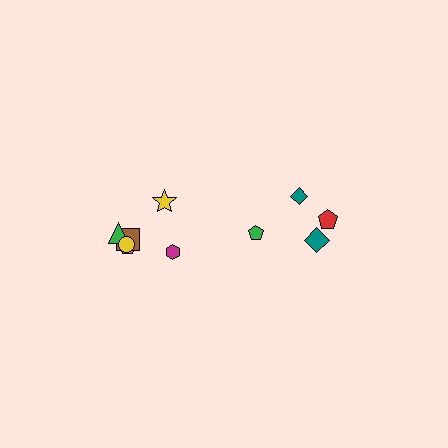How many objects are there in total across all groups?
There are 10 objects.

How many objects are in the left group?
There are 6 objects.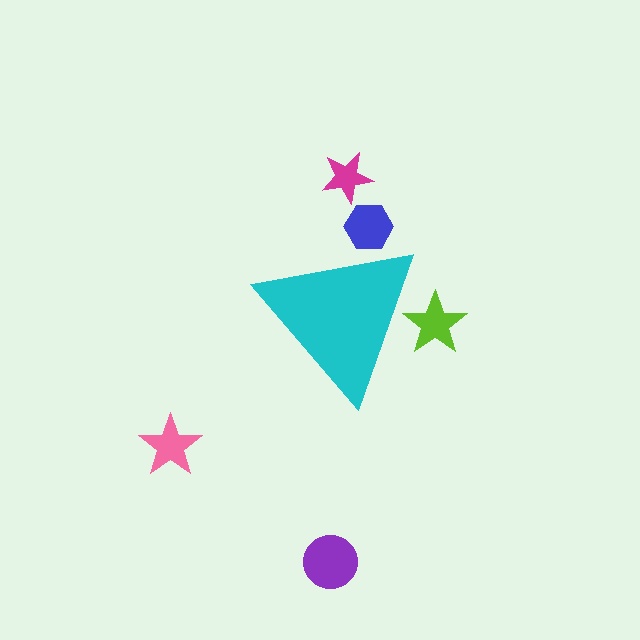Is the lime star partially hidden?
Yes, the lime star is partially hidden behind the cyan triangle.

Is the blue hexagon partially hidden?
Yes, the blue hexagon is partially hidden behind the cyan triangle.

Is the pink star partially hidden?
No, the pink star is fully visible.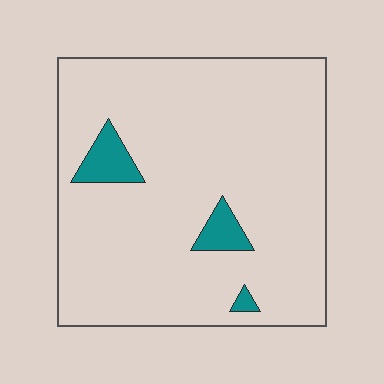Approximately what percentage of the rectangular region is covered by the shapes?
Approximately 5%.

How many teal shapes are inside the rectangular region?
3.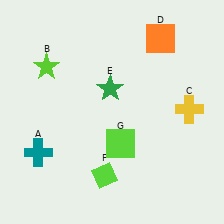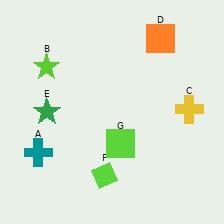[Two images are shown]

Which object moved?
The green star (E) moved left.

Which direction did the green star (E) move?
The green star (E) moved left.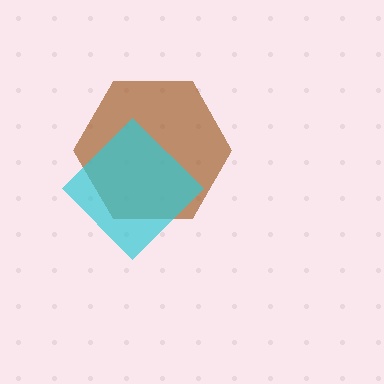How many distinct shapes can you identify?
There are 2 distinct shapes: a brown hexagon, a cyan diamond.